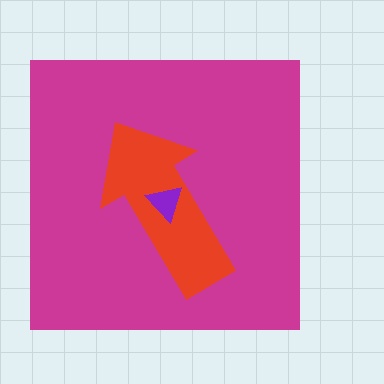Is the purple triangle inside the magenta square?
Yes.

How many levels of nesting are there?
3.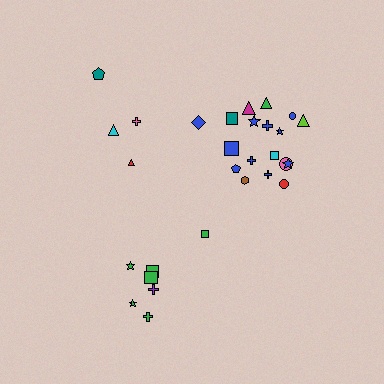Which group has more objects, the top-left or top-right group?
The top-right group.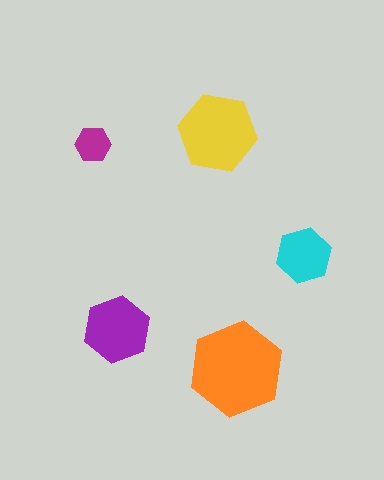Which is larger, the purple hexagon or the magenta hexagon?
The purple one.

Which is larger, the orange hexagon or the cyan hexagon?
The orange one.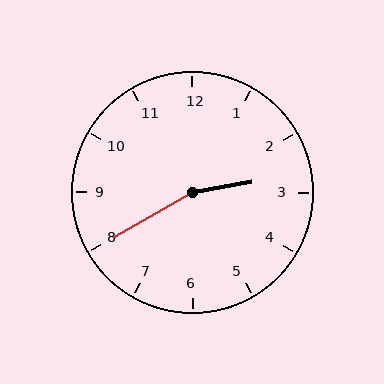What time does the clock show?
2:40.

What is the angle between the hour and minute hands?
Approximately 160 degrees.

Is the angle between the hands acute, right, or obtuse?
It is obtuse.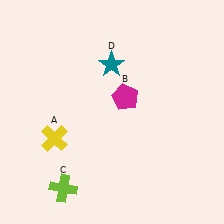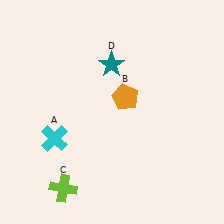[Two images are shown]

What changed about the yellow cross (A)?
In Image 1, A is yellow. In Image 2, it changed to cyan.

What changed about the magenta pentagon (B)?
In Image 1, B is magenta. In Image 2, it changed to orange.